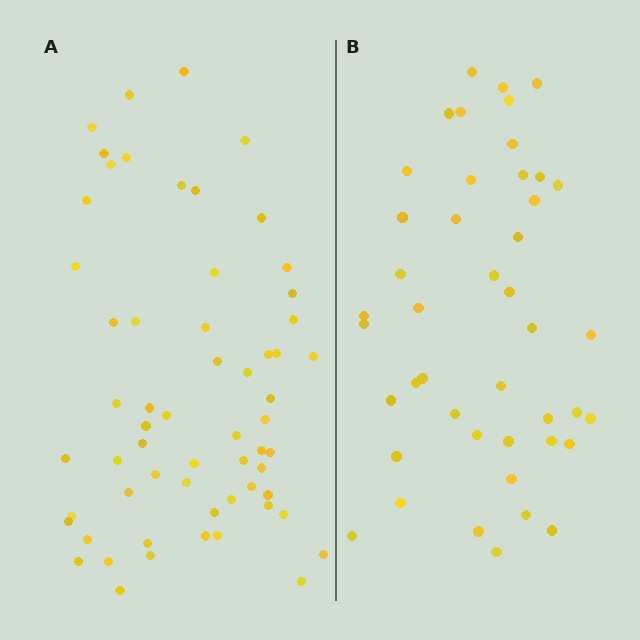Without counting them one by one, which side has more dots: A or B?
Region A (the left region) has more dots.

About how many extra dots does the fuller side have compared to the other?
Region A has approximately 15 more dots than region B.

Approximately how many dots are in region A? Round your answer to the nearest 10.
About 60 dots.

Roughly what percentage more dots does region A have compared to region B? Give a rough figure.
About 35% more.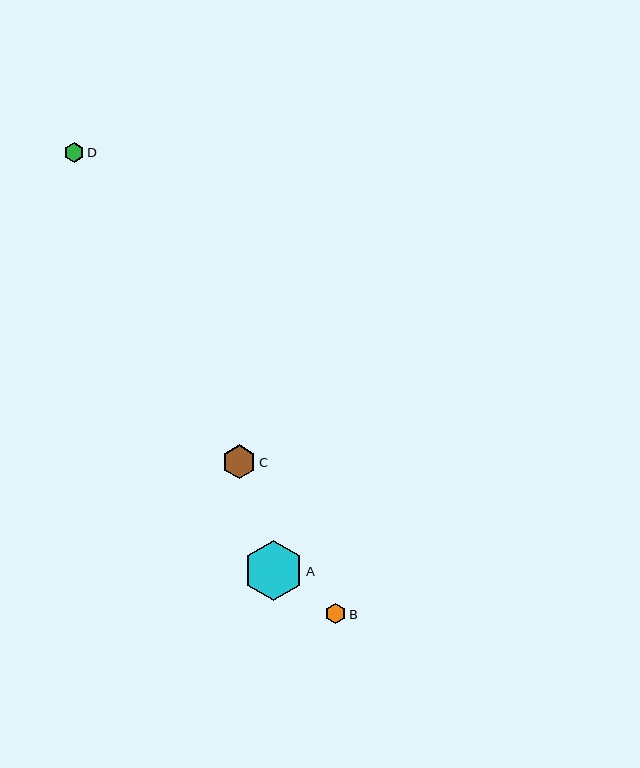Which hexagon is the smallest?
Hexagon D is the smallest with a size of approximately 19 pixels.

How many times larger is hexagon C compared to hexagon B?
Hexagon C is approximately 1.7 times the size of hexagon B.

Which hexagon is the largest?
Hexagon A is the largest with a size of approximately 60 pixels.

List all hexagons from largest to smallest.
From largest to smallest: A, C, B, D.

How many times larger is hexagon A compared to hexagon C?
Hexagon A is approximately 1.8 times the size of hexagon C.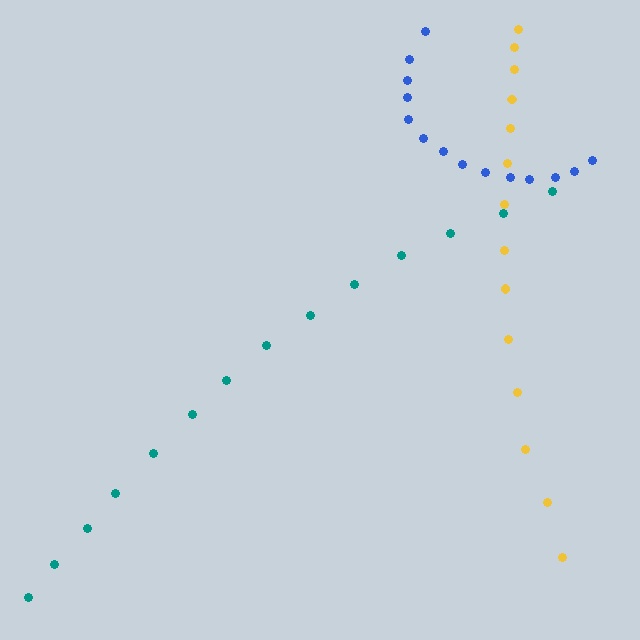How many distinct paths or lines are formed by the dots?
There are 3 distinct paths.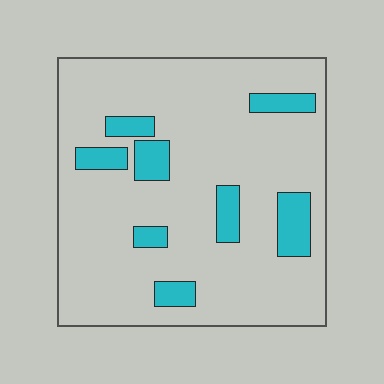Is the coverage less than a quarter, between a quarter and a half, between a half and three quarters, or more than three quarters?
Less than a quarter.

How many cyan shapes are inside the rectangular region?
8.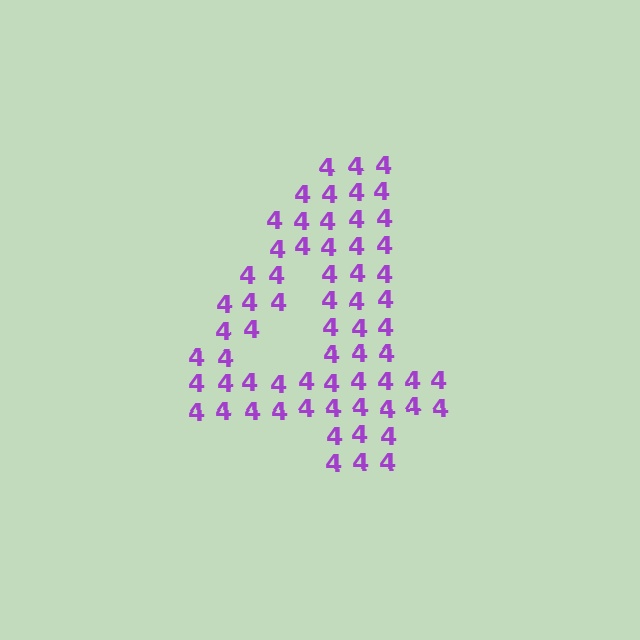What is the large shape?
The large shape is the digit 4.